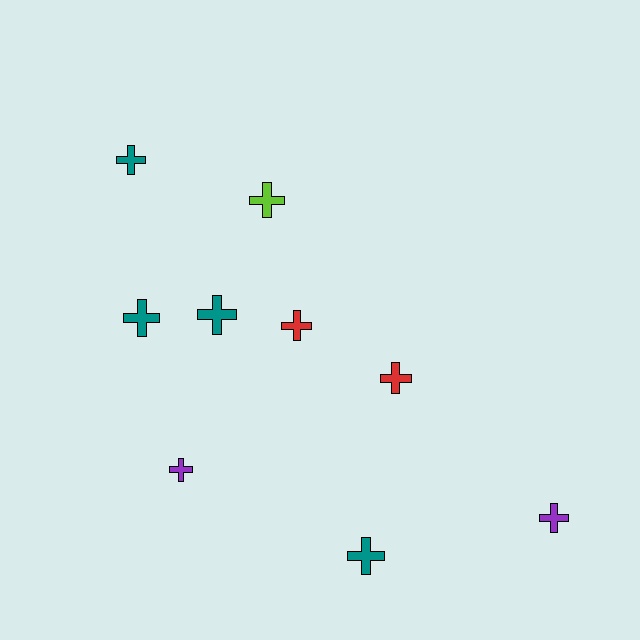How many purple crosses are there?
There are 2 purple crosses.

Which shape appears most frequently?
Cross, with 9 objects.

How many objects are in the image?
There are 9 objects.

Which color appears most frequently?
Teal, with 4 objects.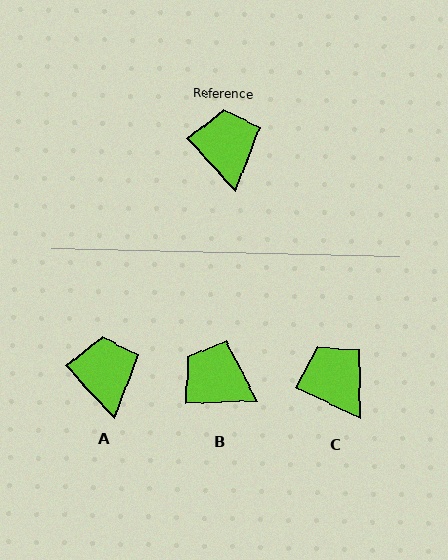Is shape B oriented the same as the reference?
No, it is off by about 49 degrees.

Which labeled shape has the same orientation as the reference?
A.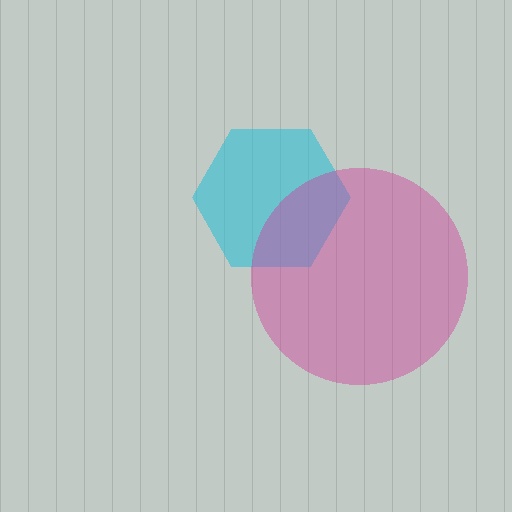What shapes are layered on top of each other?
The layered shapes are: a cyan hexagon, a magenta circle.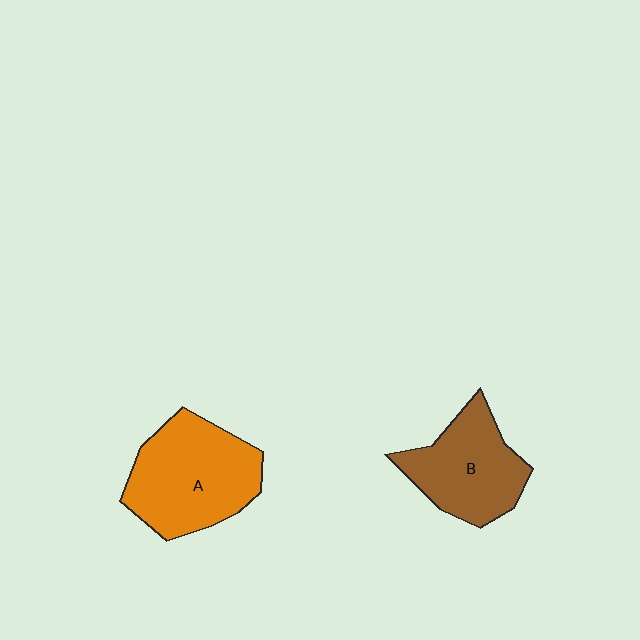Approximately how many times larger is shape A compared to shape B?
Approximately 1.2 times.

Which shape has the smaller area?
Shape B (brown).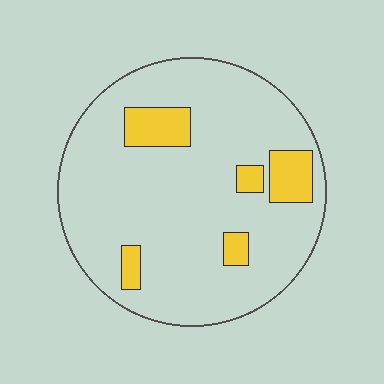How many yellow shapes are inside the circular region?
5.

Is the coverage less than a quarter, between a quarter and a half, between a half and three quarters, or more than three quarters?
Less than a quarter.